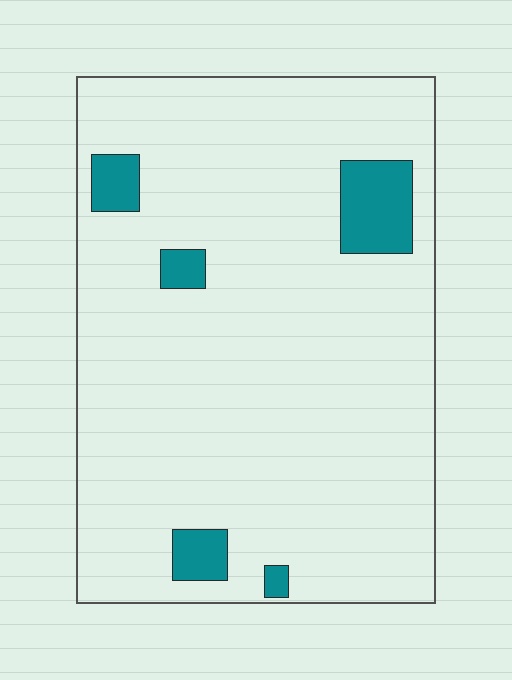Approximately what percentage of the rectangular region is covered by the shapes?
Approximately 10%.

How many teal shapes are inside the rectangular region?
5.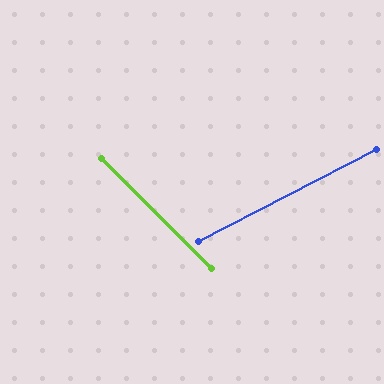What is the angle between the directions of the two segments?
Approximately 72 degrees.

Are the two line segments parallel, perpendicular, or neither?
Neither parallel nor perpendicular — they differ by about 72°.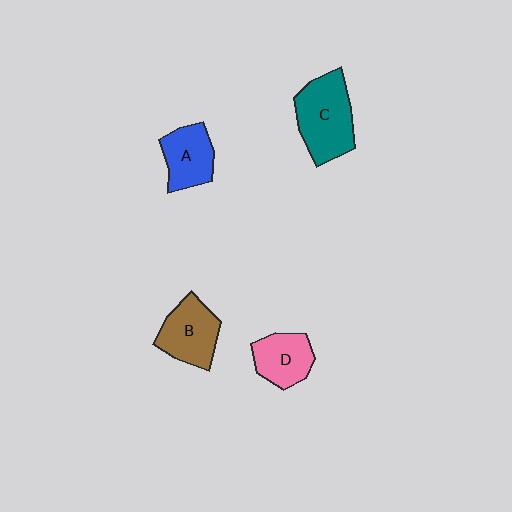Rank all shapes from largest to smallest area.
From largest to smallest: C (teal), B (brown), A (blue), D (pink).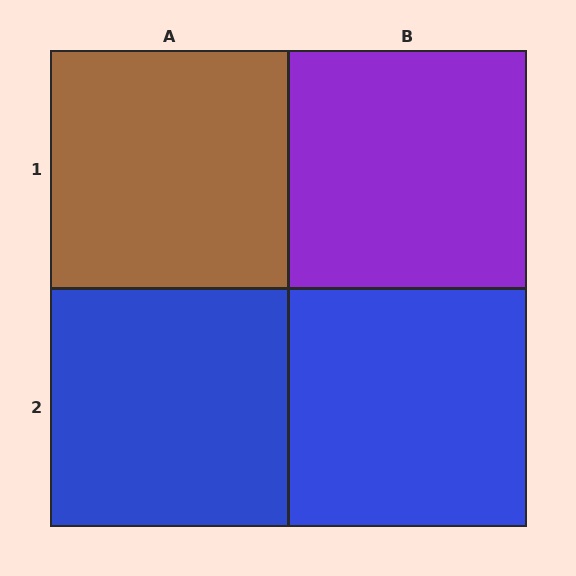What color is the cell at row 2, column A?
Blue.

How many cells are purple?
1 cell is purple.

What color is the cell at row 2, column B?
Blue.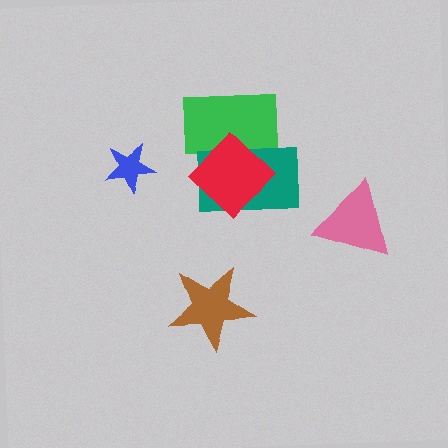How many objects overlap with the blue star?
0 objects overlap with the blue star.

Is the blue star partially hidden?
No, no other shape covers it.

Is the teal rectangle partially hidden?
Yes, it is partially covered by another shape.